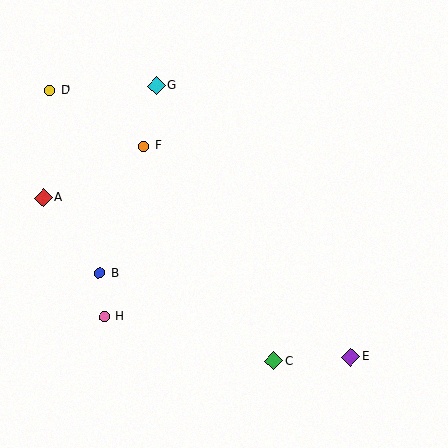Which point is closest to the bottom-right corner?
Point E is closest to the bottom-right corner.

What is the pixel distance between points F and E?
The distance between F and E is 295 pixels.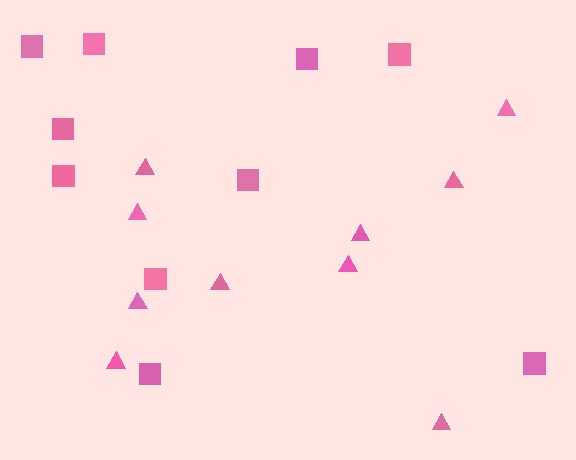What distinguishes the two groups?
There are 2 groups: one group of triangles (10) and one group of squares (10).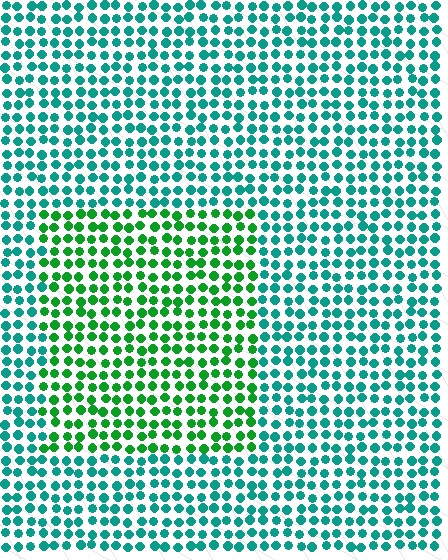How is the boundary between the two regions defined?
The boundary is defined purely by a slight shift in hue (about 42 degrees). Spacing, size, and orientation are identical on both sides.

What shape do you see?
I see a rectangle.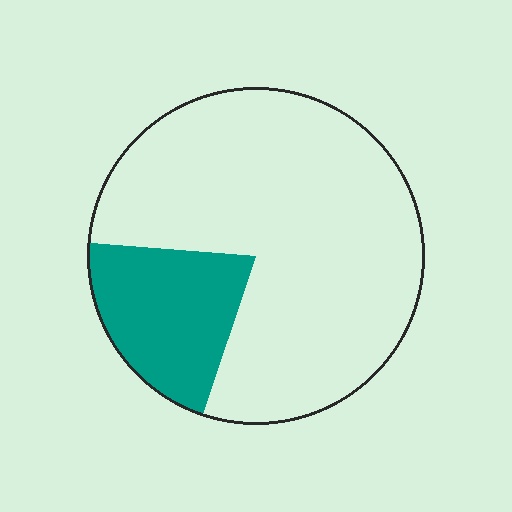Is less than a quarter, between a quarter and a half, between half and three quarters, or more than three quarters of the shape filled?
Less than a quarter.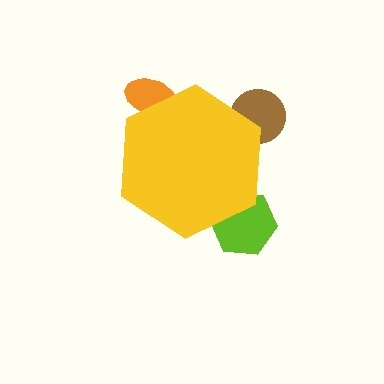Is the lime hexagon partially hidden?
Yes, the lime hexagon is partially hidden behind the yellow hexagon.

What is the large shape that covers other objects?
A yellow hexagon.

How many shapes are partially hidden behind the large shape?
3 shapes are partially hidden.